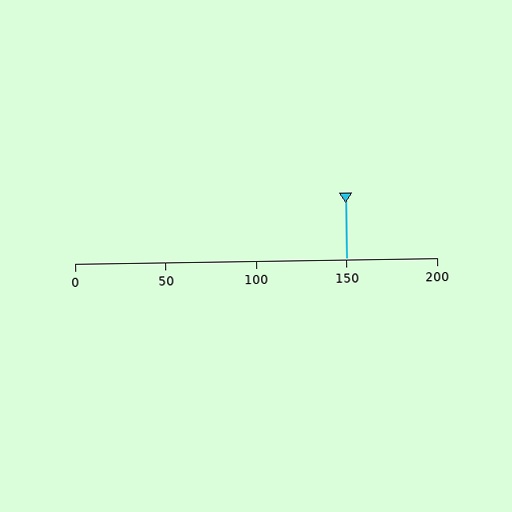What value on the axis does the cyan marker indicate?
The marker indicates approximately 150.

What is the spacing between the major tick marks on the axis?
The major ticks are spaced 50 apart.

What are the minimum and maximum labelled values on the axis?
The axis runs from 0 to 200.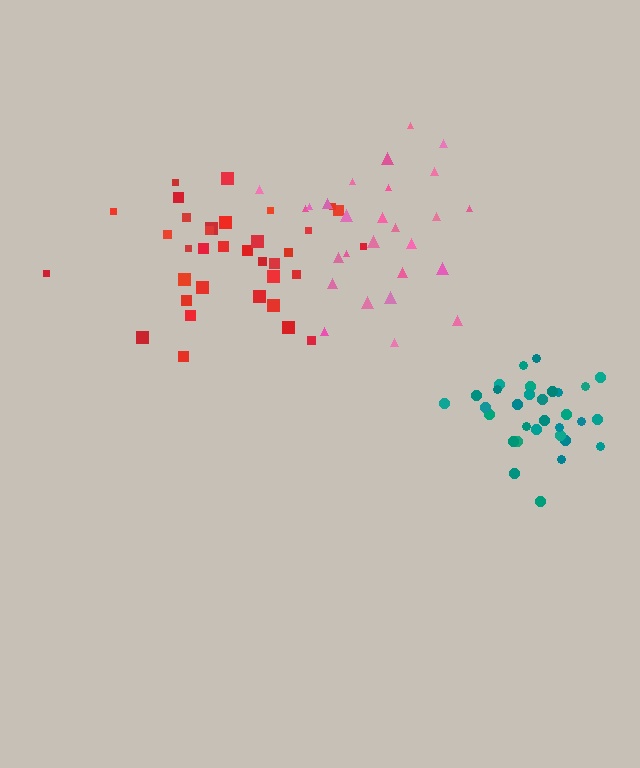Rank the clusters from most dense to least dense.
teal, red, pink.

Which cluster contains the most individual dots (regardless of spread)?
Red (35).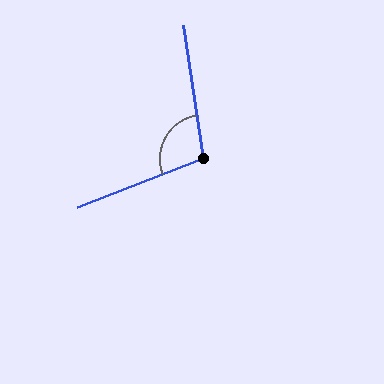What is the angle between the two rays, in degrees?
Approximately 103 degrees.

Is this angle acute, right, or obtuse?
It is obtuse.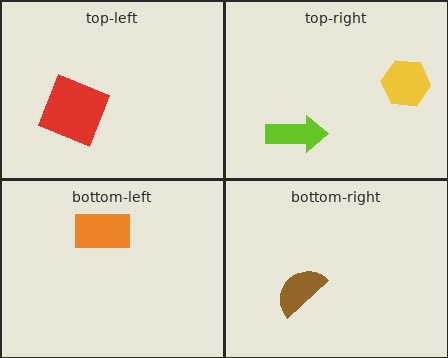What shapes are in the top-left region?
The red square.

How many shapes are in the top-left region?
1.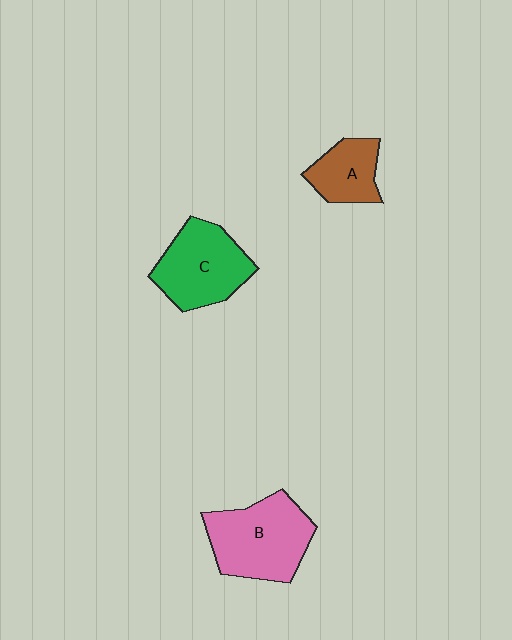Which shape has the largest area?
Shape B (pink).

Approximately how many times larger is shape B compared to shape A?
Approximately 1.8 times.